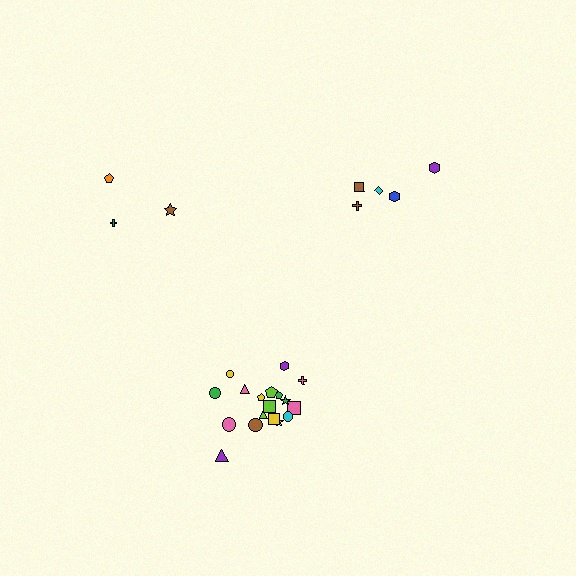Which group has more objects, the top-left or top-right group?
The top-right group.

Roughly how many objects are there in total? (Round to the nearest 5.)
Roughly 25 objects in total.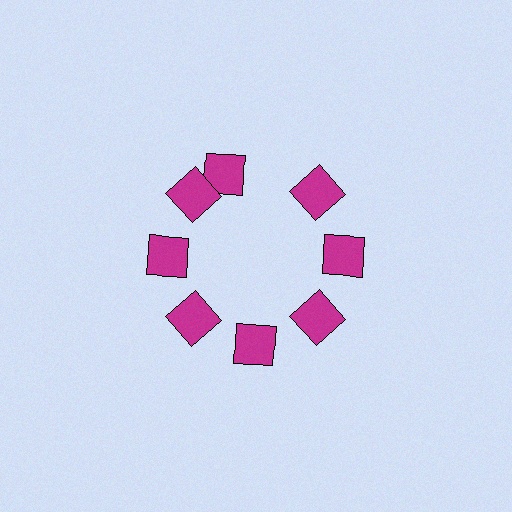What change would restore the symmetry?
The symmetry would be restored by rotating it back into even spacing with its neighbors so that all 8 squares sit at equal angles and equal distance from the center.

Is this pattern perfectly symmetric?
No. The 8 magenta squares are arranged in a ring, but one element near the 12 o'clock position is rotated out of alignment along the ring, breaking the 8-fold rotational symmetry.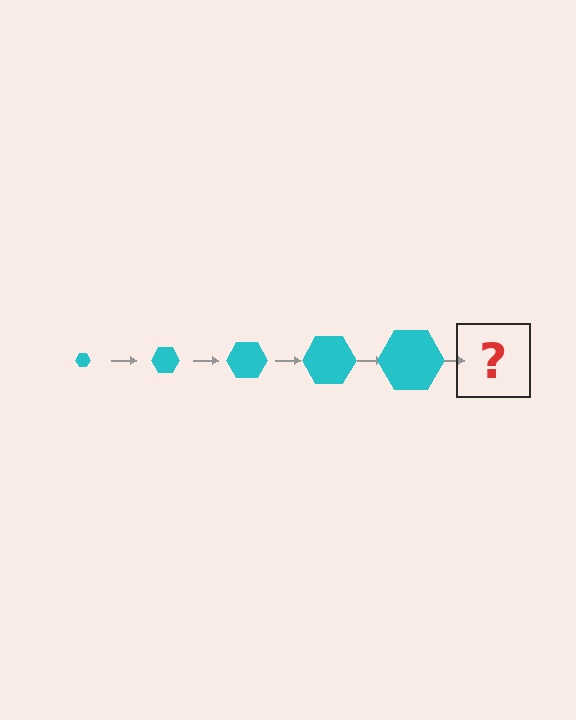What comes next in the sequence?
The next element should be a cyan hexagon, larger than the previous one.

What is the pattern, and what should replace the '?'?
The pattern is that the hexagon gets progressively larger each step. The '?' should be a cyan hexagon, larger than the previous one.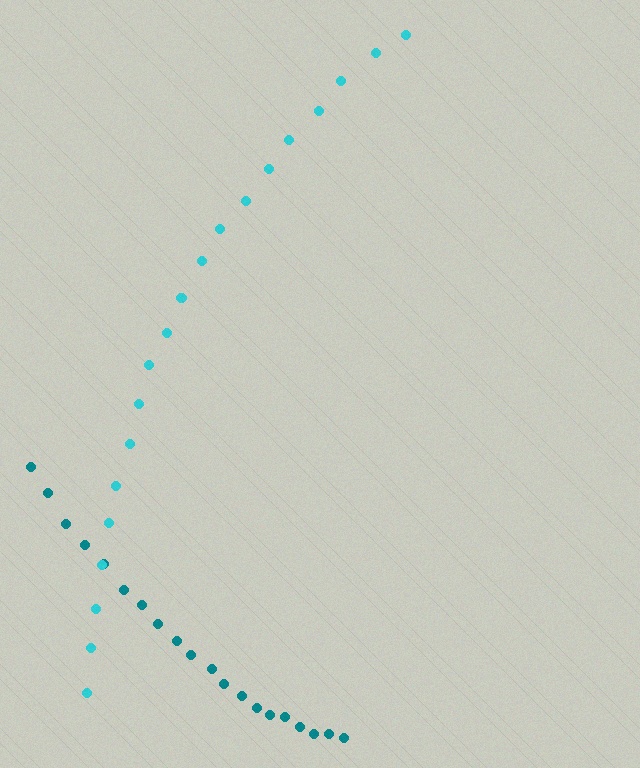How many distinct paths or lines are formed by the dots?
There are 2 distinct paths.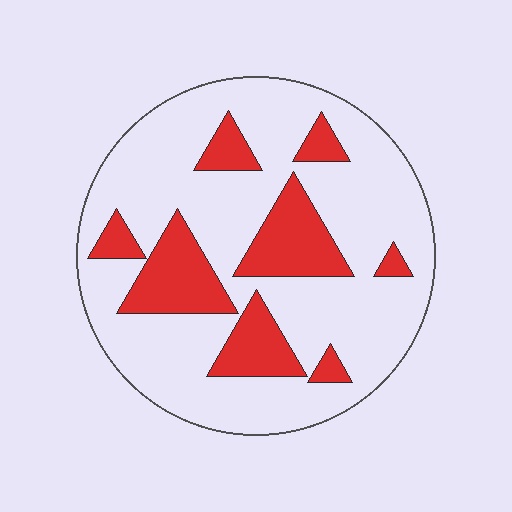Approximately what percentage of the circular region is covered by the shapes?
Approximately 25%.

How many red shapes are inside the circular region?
8.